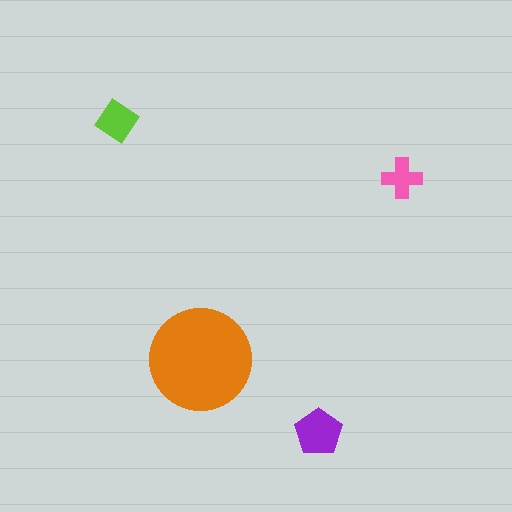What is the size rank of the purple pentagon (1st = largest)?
2nd.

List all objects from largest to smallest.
The orange circle, the purple pentagon, the lime diamond, the pink cross.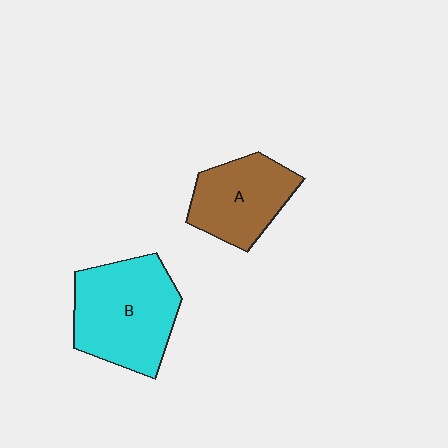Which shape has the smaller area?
Shape A (brown).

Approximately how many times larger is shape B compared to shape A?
Approximately 1.4 times.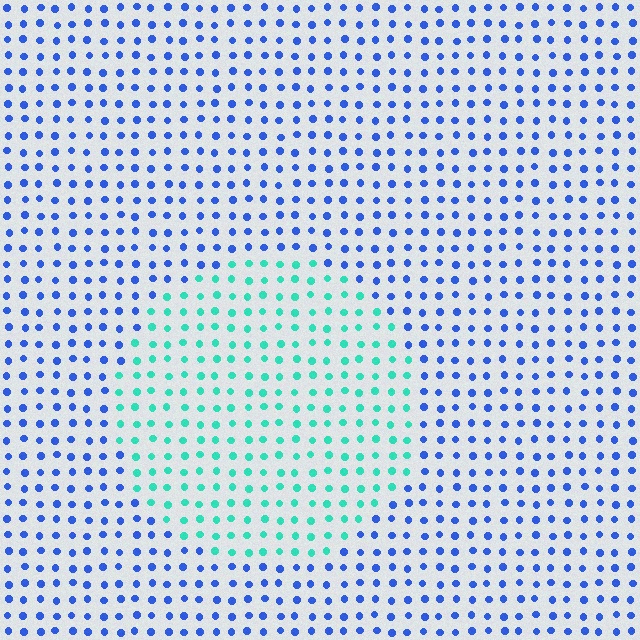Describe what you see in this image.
The image is filled with small blue elements in a uniform arrangement. A circle-shaped region is visible where the elements are tinted to a slightly different hue, forming a subtle color boundary.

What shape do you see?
I see a circle.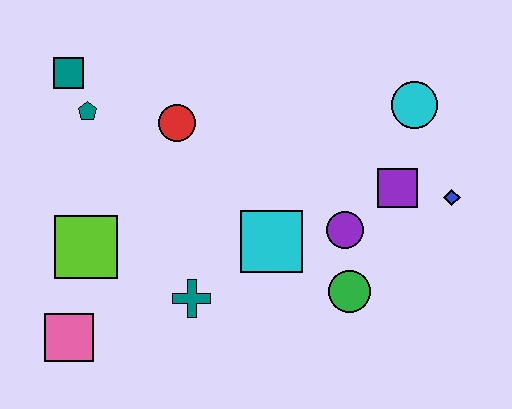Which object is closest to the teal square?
The teal pentagon is closest to the teal square.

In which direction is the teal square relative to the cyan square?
The teal square is to the left of the cyan square.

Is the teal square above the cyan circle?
Yes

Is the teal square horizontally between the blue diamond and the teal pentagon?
No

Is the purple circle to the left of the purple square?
Yes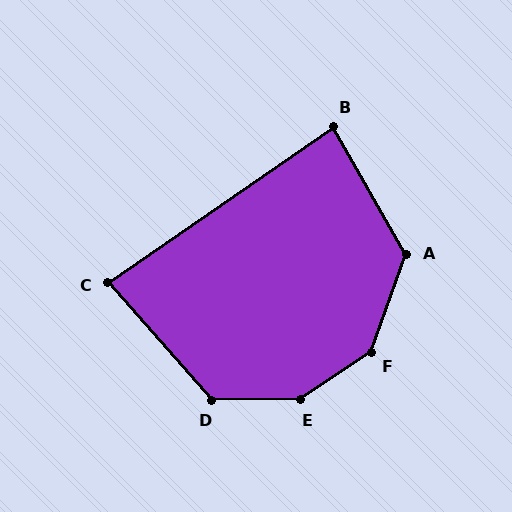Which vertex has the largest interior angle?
E, at approximately 147 degrees.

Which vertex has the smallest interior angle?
C, at approximately 83 degrees.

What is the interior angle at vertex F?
Approximately 143 degrees (obtuse).